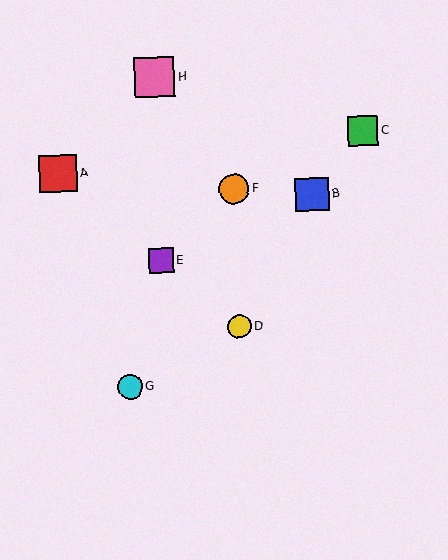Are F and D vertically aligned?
Yes, both are at x≈234.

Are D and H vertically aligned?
No, D is at x≈239 and H is at x≈154.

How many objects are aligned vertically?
2 objects (D, F) are aligned vertically.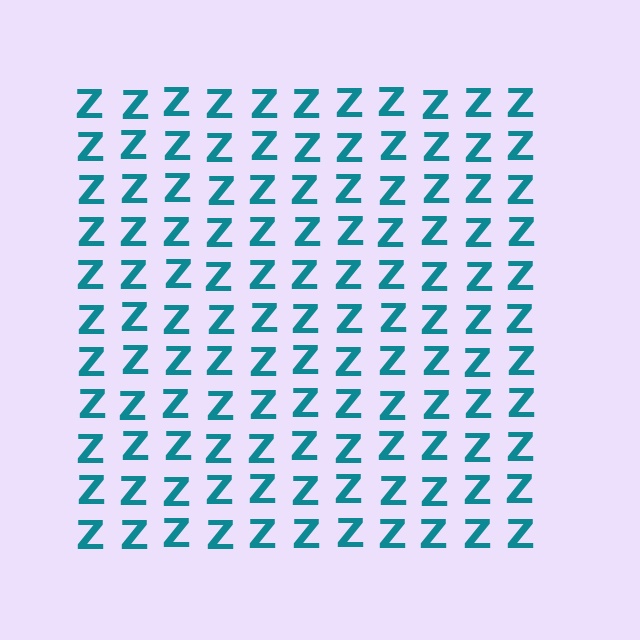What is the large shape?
The large shape is a square.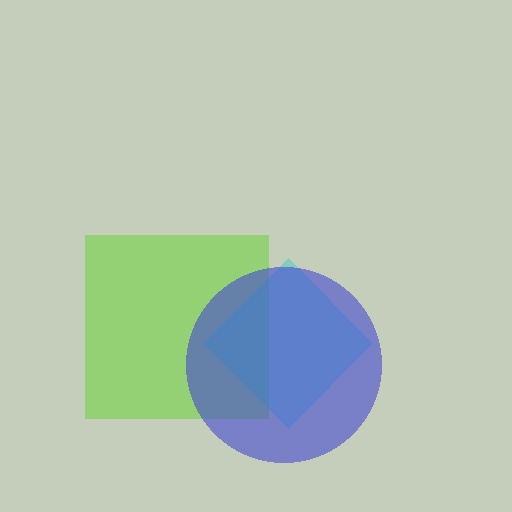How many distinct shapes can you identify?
There are 3 distinct shapes: a lime square, a cyan diamond, a blue circle.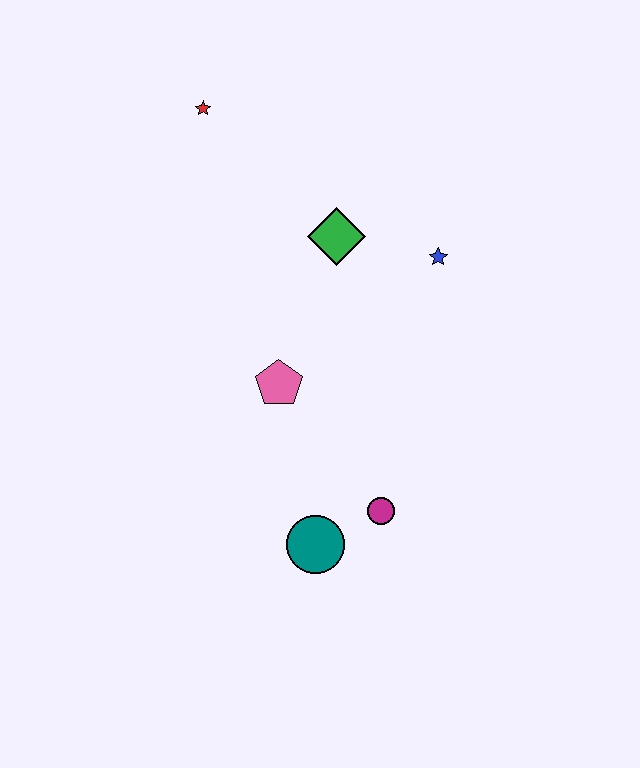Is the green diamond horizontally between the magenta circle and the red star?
Yes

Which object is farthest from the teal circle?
The red star is farthest from the teal circle.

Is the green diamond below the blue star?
No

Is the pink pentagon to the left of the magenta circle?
Yes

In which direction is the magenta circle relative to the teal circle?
The magenta circle is to the right of the teal circle.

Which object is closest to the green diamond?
The blue star is closest to the green diamond.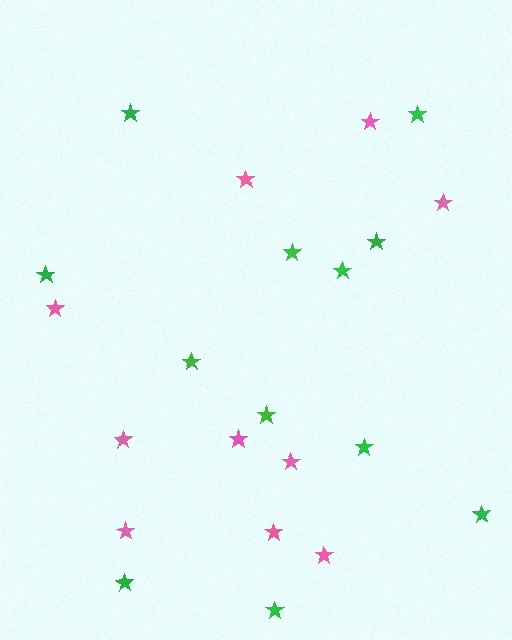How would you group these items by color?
There are 2 groups: one group of pink stars (10) and one group of green stars (12).